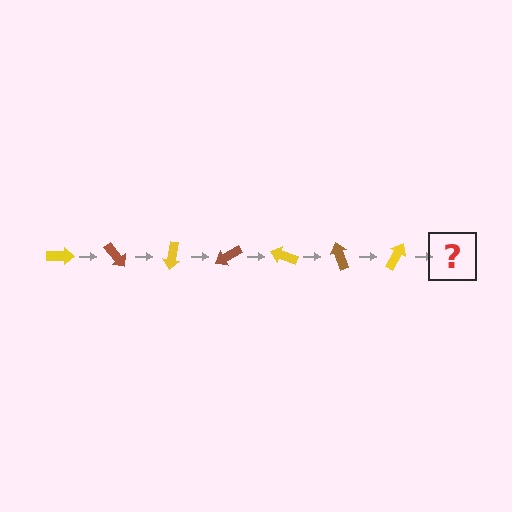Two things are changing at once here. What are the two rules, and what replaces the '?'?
The two rules are that it rotates 50 degrees each step and the color cycles through yellow and brown. The '?' should be a brown arrow, rotated 350 degrees from the start.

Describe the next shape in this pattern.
It should be a brown arrow, rotated 350 degrees from the start.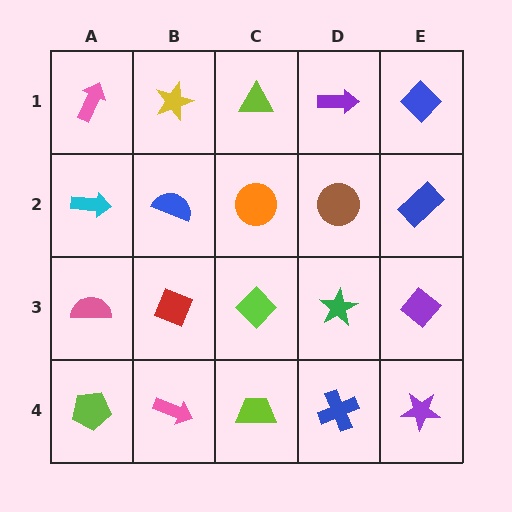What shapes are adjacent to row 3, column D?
A brown circle (row 2, column D), a blue cross (row 4, column D), a lime diamond (row 3, column C), a purple diamond (row 3, column E).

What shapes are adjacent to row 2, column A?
A pink arrow (row 1, column A), a pink semicircle (row 3, column A), a blue semicircle (row 2, column B).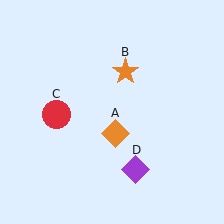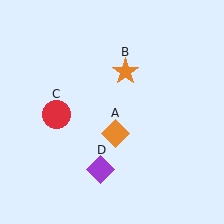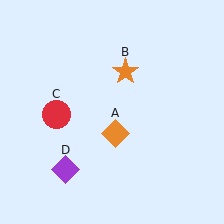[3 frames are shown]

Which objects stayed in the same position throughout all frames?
Orange diamond (object A) and orange star (object B) and red circle (object C) remained stationary.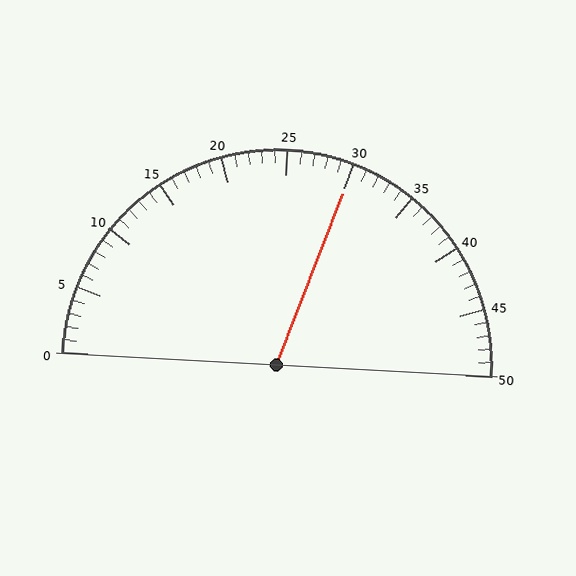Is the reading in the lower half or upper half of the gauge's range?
The reading is in the upper half of the range (0 to 50).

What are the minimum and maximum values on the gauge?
The gauge ranges from 0 to 50.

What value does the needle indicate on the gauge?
The needle indicates approximately 30.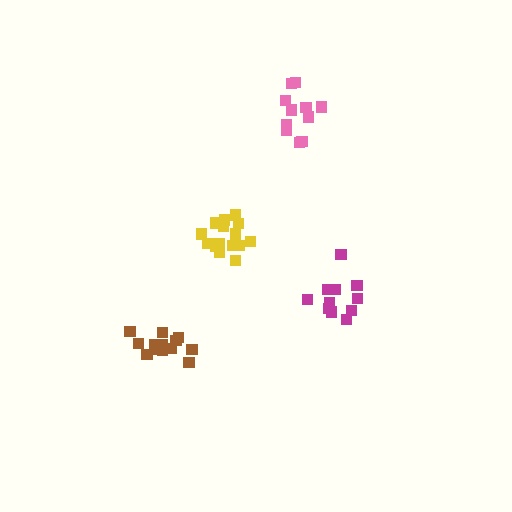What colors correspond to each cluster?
The clusters are colored: brown, yellow, magenta, pink.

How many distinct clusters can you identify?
There are 4 distinct clusters.